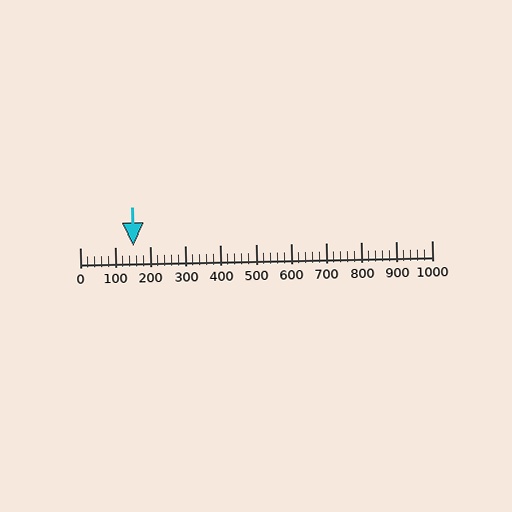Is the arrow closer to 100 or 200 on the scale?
The arrow is closer to 200.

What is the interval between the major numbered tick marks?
The major tick marks are spaced 100 units apart.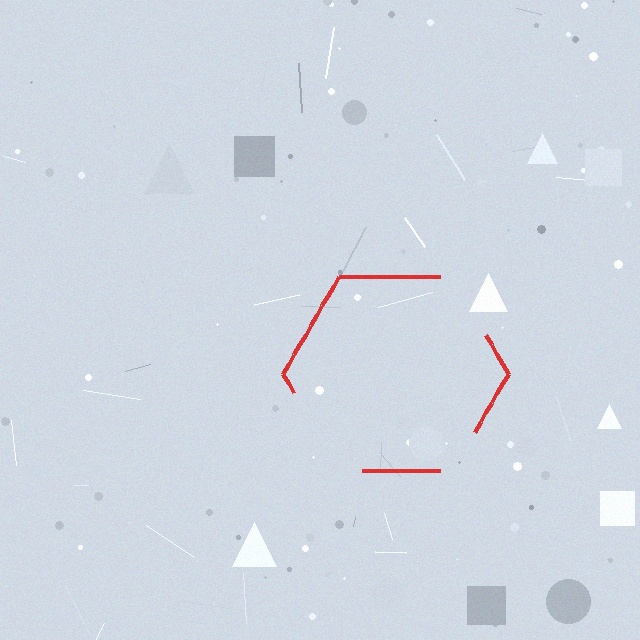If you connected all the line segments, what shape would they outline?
They would outline a hexagon.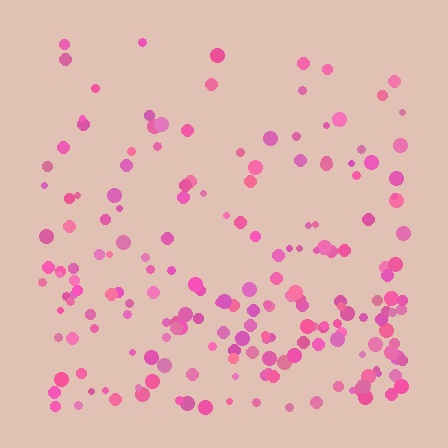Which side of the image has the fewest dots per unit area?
The top.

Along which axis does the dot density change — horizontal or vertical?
Vertical.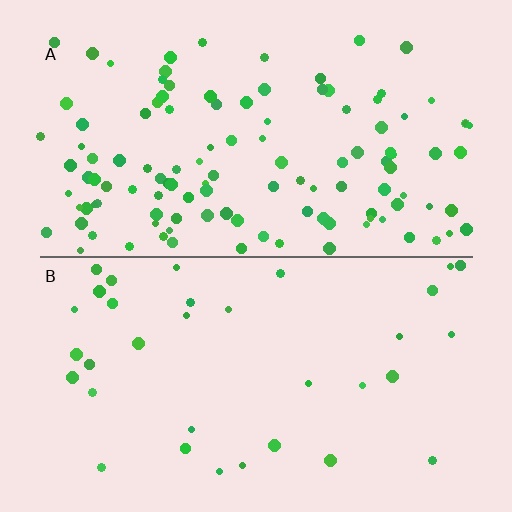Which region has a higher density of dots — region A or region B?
A (the top).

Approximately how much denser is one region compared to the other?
Approximately 3.5× — region A over region B.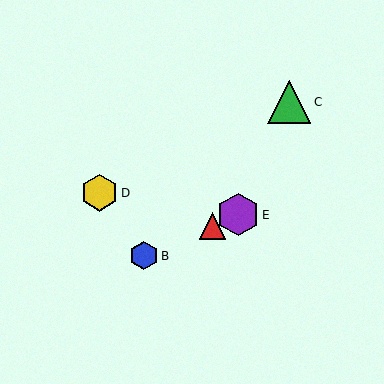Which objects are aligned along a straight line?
Objects A, B, E are aligned along a straight line.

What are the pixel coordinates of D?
Object D is at (100, 193).